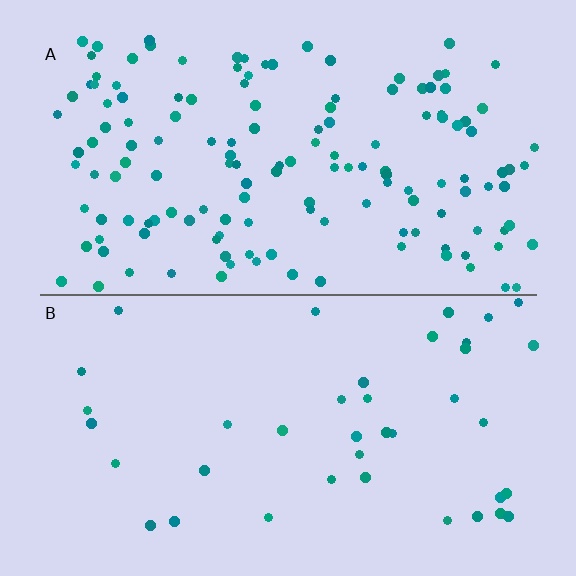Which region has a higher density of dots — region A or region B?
A (the top).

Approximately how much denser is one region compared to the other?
Approximately 3.6× — region A over region B.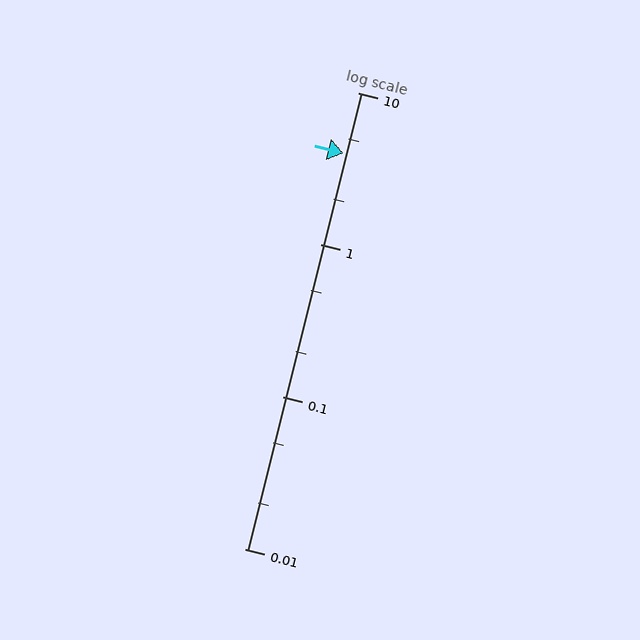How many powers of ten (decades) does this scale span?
The scale spans 3 decades, from 0.01 to 10.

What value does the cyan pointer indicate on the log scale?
The pointer indicates approximately 4.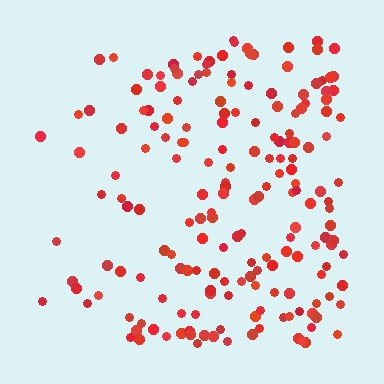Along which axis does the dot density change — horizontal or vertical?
Horizontal.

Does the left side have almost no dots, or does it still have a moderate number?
Still a moderate number, just noticeably fewer than the right.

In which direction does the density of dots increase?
From left to right, with the right side densest.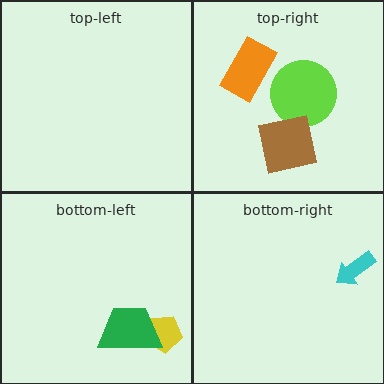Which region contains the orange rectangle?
The top-right region.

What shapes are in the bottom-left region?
The yellow pentagon, the green trapezoid.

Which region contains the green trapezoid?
The bottom-left region.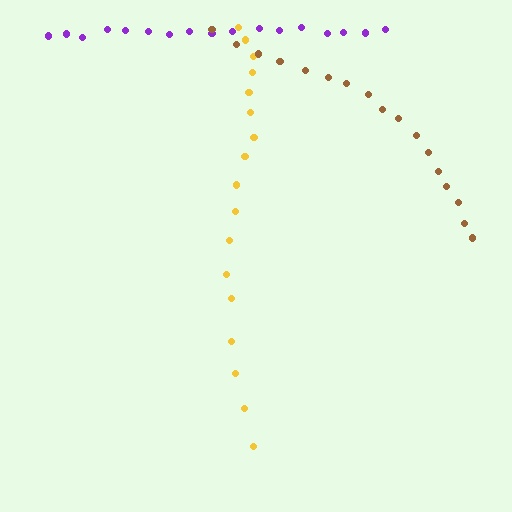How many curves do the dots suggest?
There are 3 distinct paths.